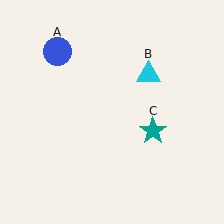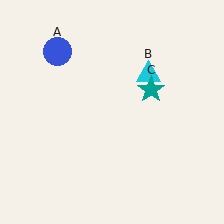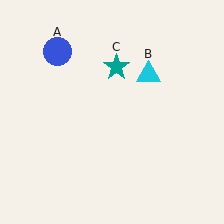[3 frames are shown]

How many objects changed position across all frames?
1 object changed position: teal star (object C).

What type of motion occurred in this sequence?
The teal star (object C) rotated counterclockwise around the center of the scene.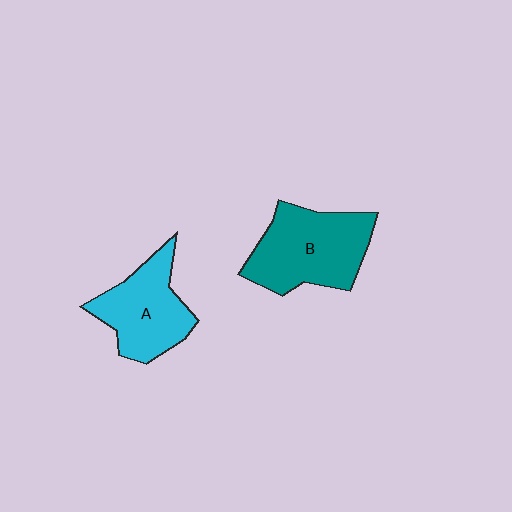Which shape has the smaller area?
Shape A (cyan).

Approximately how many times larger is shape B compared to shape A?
Approximately 1.2 times.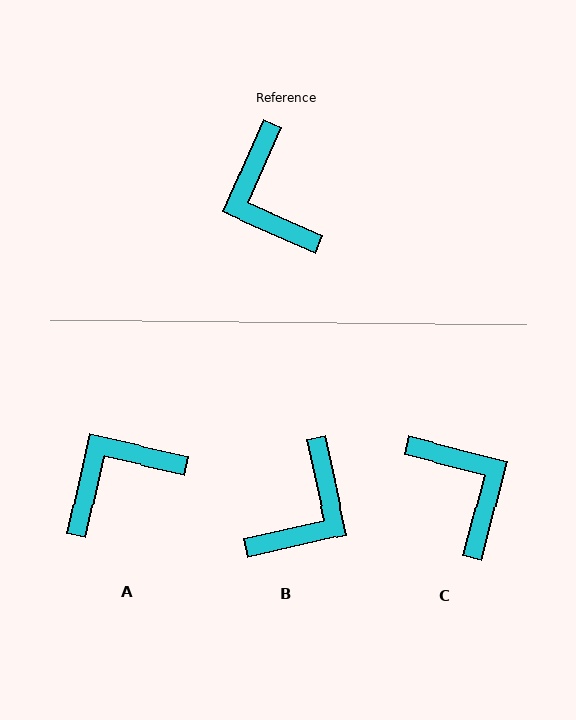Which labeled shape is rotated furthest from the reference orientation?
C, about 171 degrees away.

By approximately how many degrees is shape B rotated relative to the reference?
Approximately 126 degrees counter-clockwise.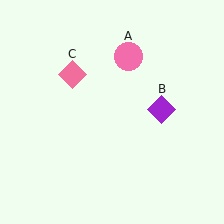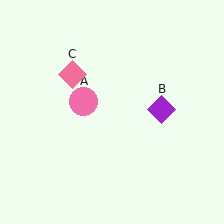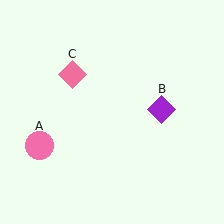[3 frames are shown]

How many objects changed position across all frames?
1 object changed position: pink circle (object A).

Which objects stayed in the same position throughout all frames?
Purple diamond (object B) and pink diamond (object C) remained stationary.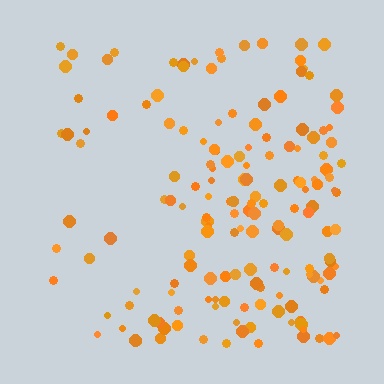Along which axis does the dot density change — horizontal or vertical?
Horizontal.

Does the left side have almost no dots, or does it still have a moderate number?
Still a moderate number, just noticeably fewer than the right.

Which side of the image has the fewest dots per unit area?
The left.